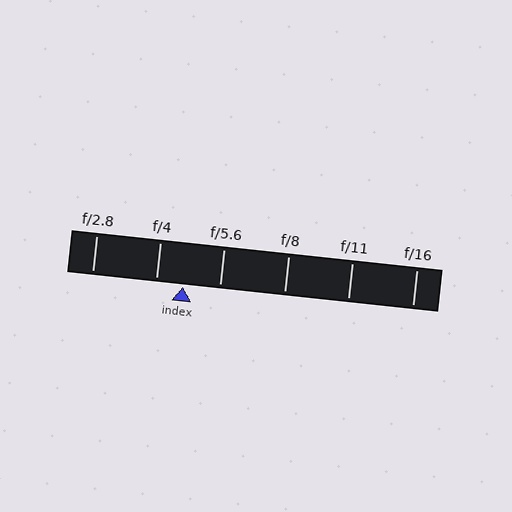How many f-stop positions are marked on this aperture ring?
There are 6 f-stop positions marked.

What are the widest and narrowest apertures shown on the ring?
The widest aperture shown is f/2.8 and the narrowest is f/16.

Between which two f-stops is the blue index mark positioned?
The index mark is between f/4 and f/5.6.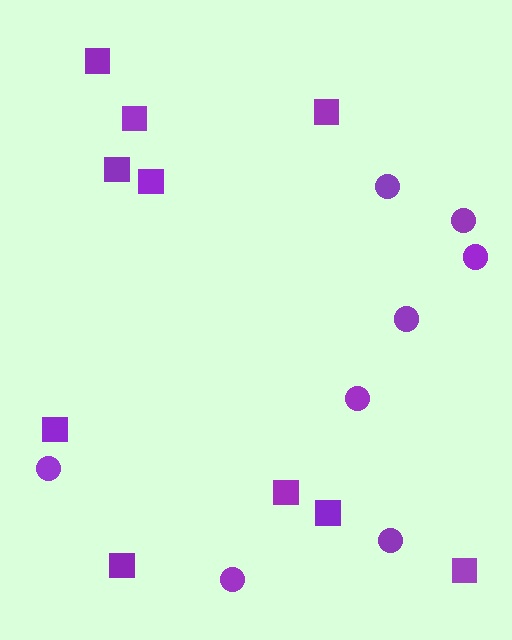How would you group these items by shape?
There are 2 groups: one group of squares (10) and one group of circles (8).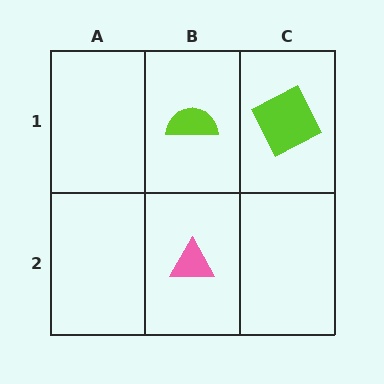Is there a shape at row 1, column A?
No, that cell is empty.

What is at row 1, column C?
A lime square.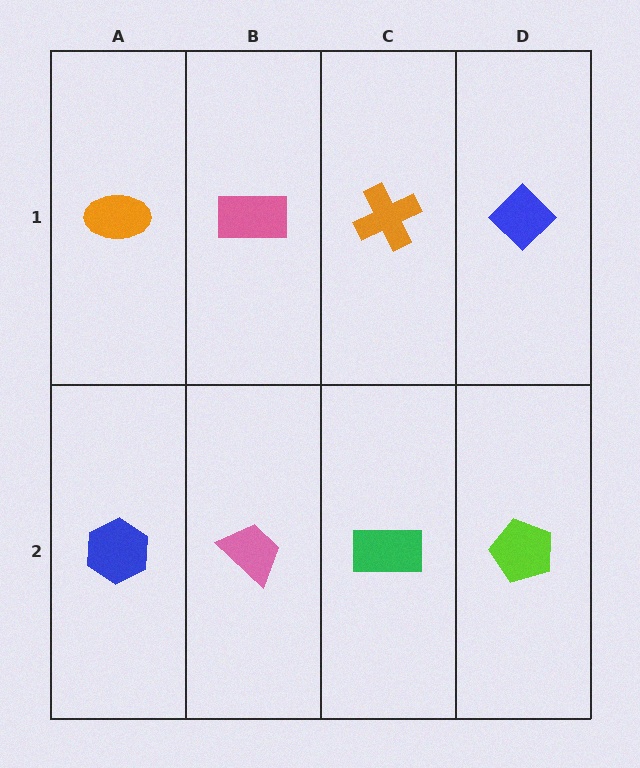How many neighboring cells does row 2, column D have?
2.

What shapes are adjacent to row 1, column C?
A green rectangle (row 2, column C), a pink rectangle (row 1, column B), a blue diamond (row 1, column D).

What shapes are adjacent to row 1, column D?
A lime pentagon (row 2, column D), an orange cross (row 1, column C).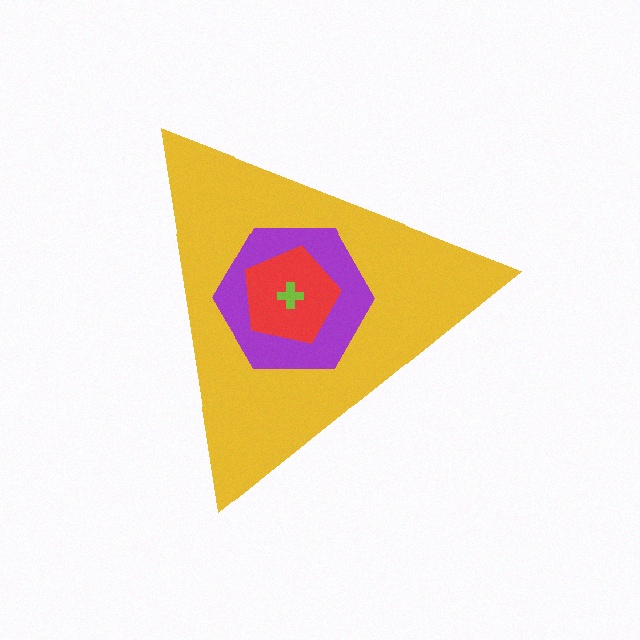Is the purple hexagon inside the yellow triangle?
Yes.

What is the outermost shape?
The yellow triangle.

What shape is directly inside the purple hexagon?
The red pentagon.